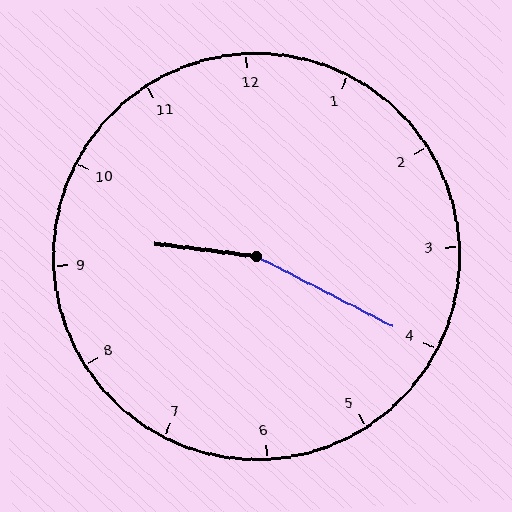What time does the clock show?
9:20.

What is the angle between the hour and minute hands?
Approximately 160 degrees.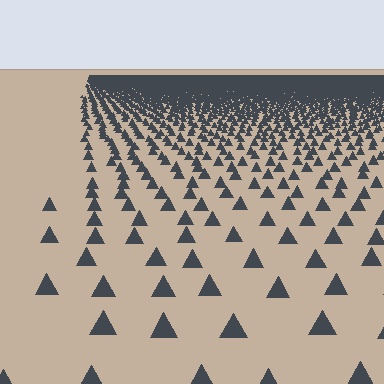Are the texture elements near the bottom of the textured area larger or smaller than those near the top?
Larger. Near the bottom, elements are closer to the viewer and appear at a bigger on-screen size.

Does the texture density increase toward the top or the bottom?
Density increases toward the top.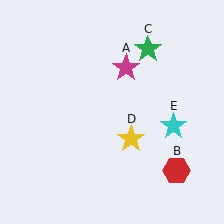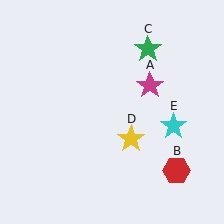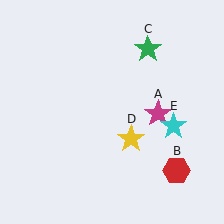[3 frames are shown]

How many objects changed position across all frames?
1 object changed position: magenta star (object A).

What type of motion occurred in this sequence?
The magenta star (object A) rotated clockwise around the center of the scene.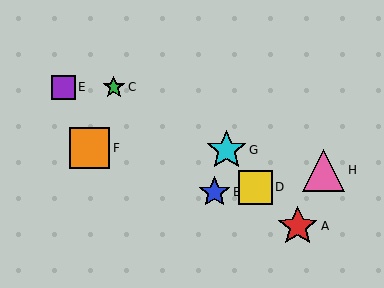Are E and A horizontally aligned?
No, E is at y≈87 and A is at y≈226.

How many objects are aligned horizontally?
2 objects (C, E) are aligned horizontally.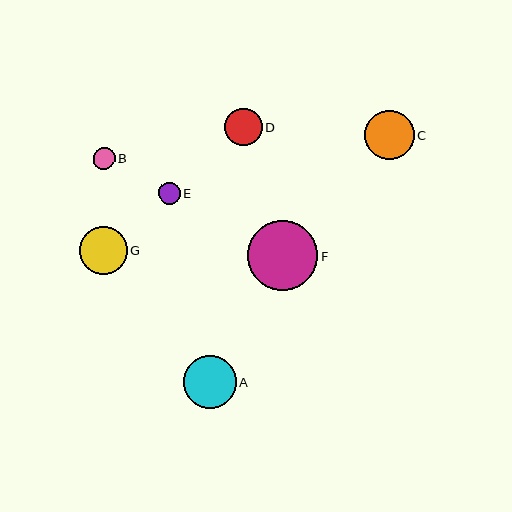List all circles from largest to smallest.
From largest to smallest: F, A, C, G, D, E, B.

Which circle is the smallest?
Circle B is the smallest with a size of approximately 21 pixels.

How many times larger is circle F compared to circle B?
Circle F is approximately 3.2 times the size of circle B.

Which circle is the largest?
Circle F is the largest with a size of approximately 70 pixels.